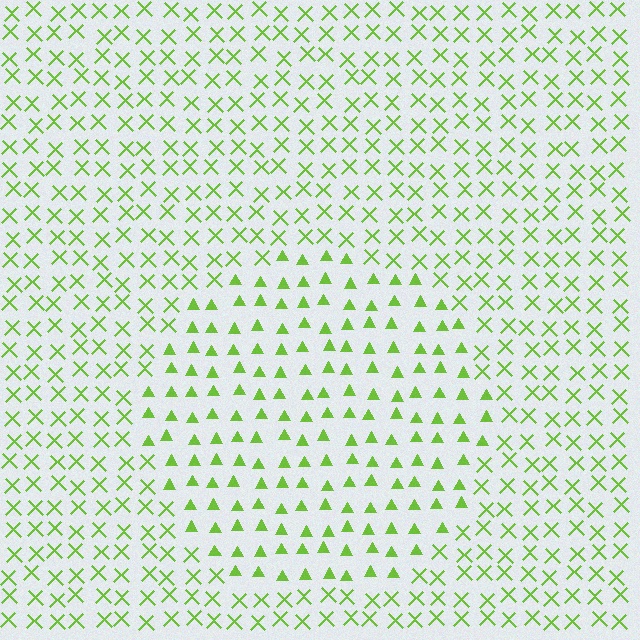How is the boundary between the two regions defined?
The boundary is defined by a change in element shape: triangles inside vs. X marks outside. All elements share the same color and spacing.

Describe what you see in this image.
The image is filled with small lime elements arranged in a uniform grid. A circle-shaped region contains triangles, while the surrounding area contains X marks. The boundary is defined purely by the change in element shape.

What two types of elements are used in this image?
The image uses triangles inside the circle region and X marks outside it.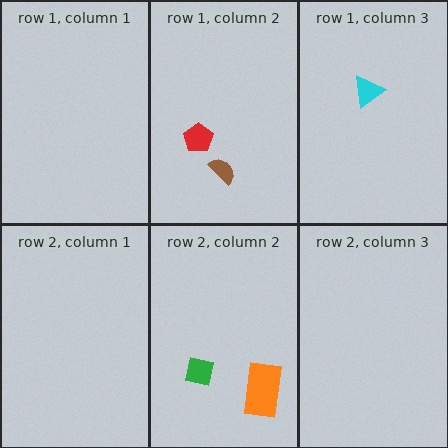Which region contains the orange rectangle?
The row 2, column 2 region.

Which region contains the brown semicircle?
The row 1, column 2 region.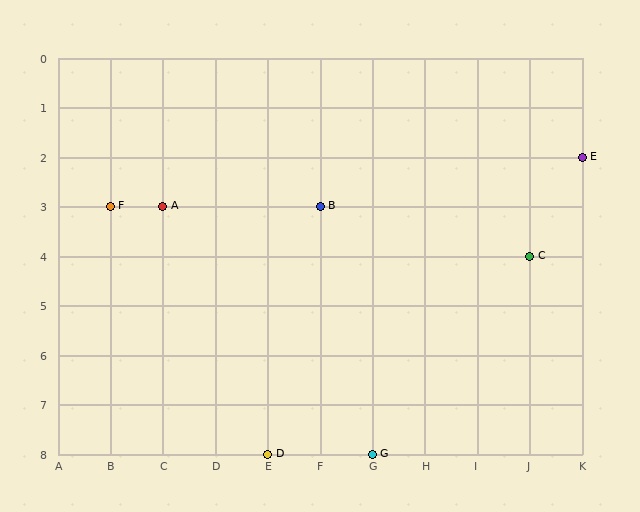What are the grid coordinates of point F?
Point F is at grid coordinates (B, 3).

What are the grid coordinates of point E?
Point E is at grid coordinates (K, 2).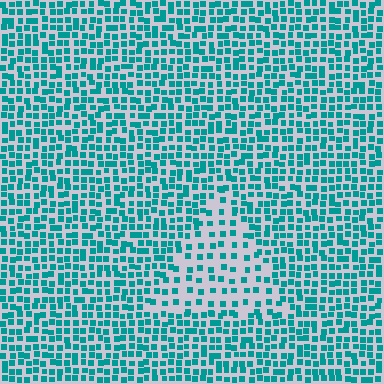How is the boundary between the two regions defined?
The boundary is defined by a change in element density (approximately 2.0x ratio). All elements are the same color, size, and shape.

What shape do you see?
I see a triangle.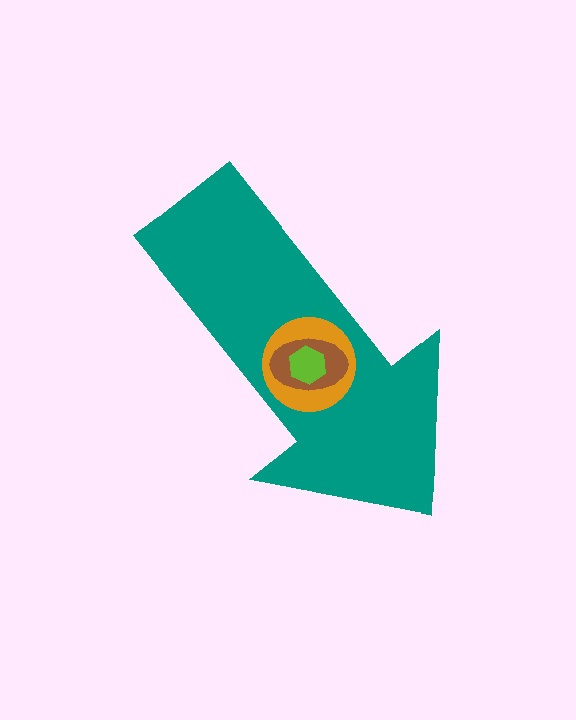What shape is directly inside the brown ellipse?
The lime hexagon.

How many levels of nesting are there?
4.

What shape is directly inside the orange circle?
The brown ellipse.